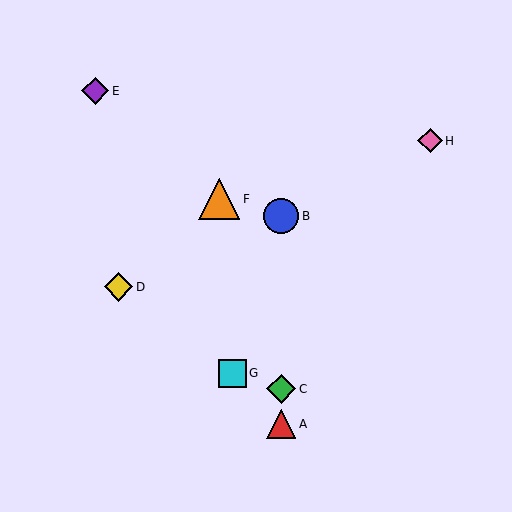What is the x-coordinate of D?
Object D is at x≈119.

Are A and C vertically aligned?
Yes, both are at x≈281.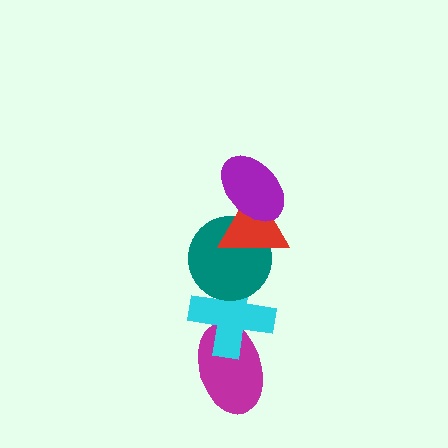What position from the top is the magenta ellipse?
The magenta ellipse is 5th from the top.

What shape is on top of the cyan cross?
The teal circle is on top of the cyan cross.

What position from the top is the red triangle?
The red triangle is 2nd from the top.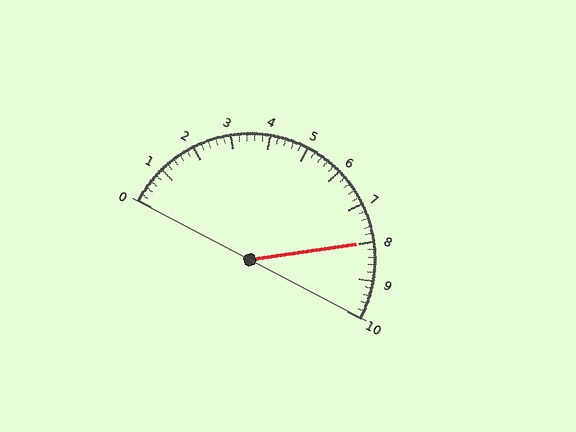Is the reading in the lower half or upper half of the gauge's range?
The reading is in the upper half of the range (0 to 10).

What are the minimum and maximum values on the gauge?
The gauge ranges from 0 to 10.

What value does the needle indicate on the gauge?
The needle indicates approximately 8.0.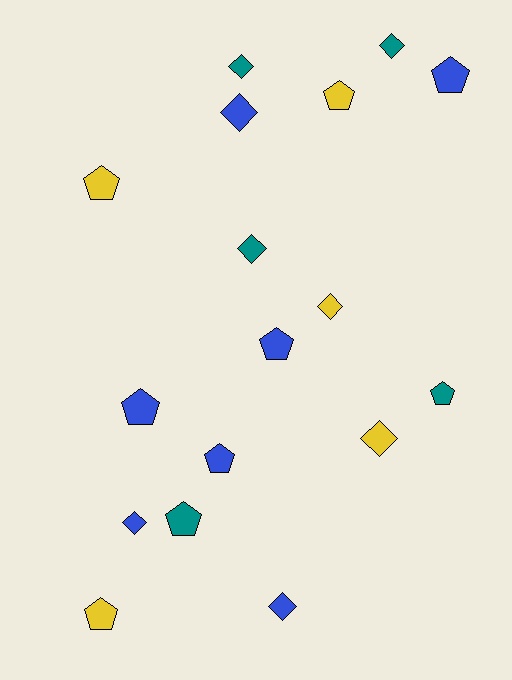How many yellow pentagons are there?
There are 3 yellow pentagons.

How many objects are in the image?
There are 17 objects.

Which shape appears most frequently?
Pentagon, with 9 objects.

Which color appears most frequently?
Blue, with 7 objects.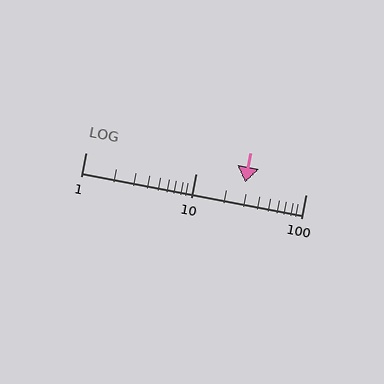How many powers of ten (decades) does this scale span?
The scale spans 2 decades, from 1 to 100.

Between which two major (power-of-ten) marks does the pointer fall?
The pointer is between 10 and 100.